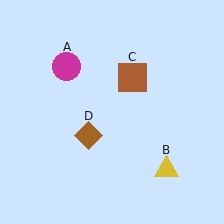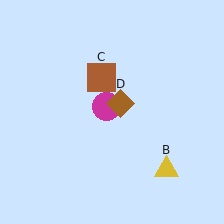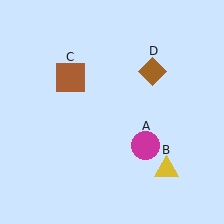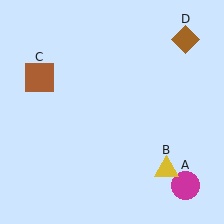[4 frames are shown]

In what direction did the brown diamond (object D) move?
The brown diamond (object D) moved up and to the right.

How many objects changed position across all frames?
3 objects changed position: magenta circle (object A), brown square (object C), brown diamond (object D).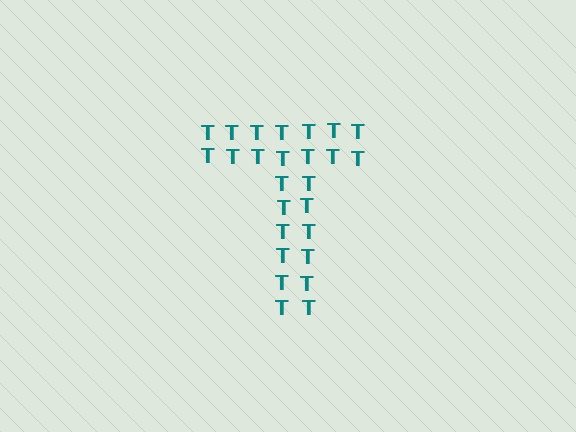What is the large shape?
The large shape is the letter T.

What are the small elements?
The small elements are letter T's.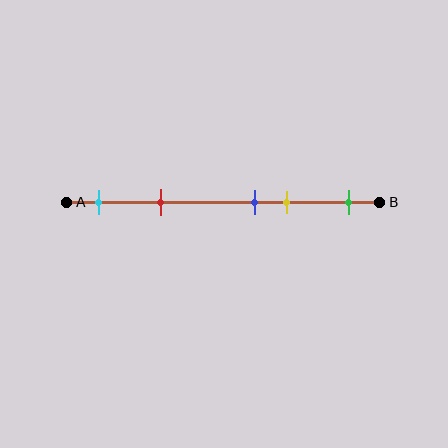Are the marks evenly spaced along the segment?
No, the marks are not evenly spaced.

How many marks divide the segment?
There are 5 marks dividing the segment.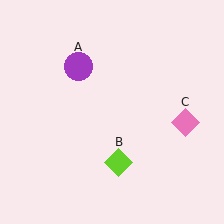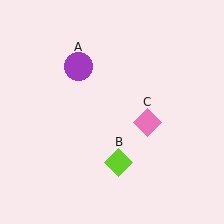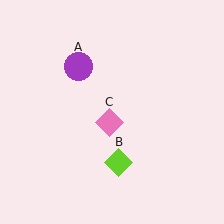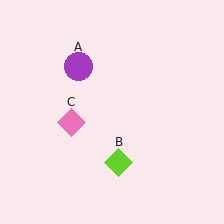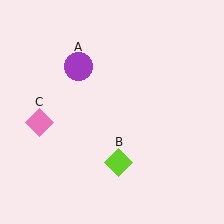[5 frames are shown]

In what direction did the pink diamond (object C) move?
The pink diamond (object C) moved left.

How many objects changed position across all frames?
1 object changed position: pink diamond (object C).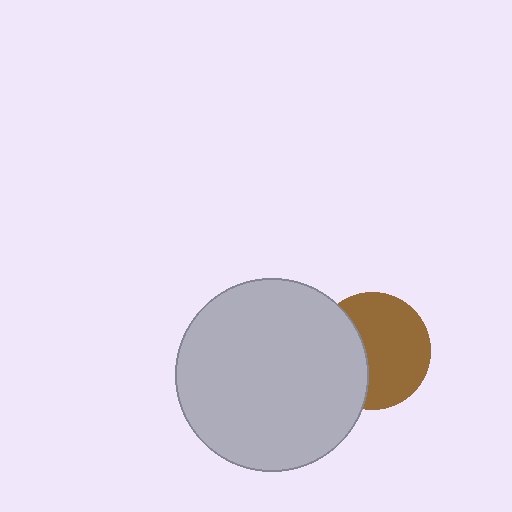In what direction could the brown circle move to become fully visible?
The brown circle could move right. That would shift it out from behind the light gray circle entirely.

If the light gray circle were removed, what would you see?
You would see the complete brown circle.